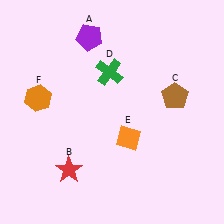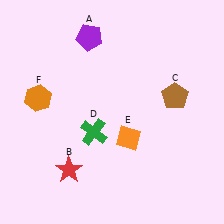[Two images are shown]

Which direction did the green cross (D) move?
The green cross (D) moved down.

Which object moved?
The green cross (D) moved down.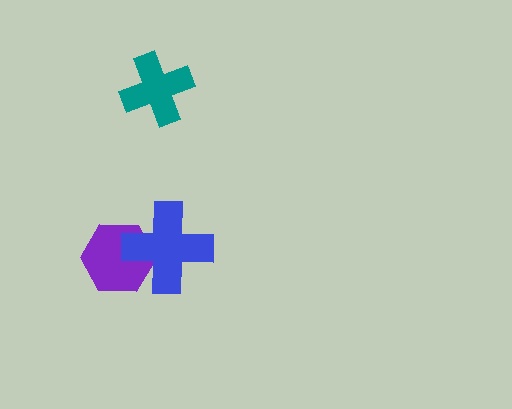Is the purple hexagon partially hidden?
Yes, it is partially covered by another shape.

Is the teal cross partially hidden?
No, no other shape covers it.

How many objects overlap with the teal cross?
0 objects overlap with the teal cross.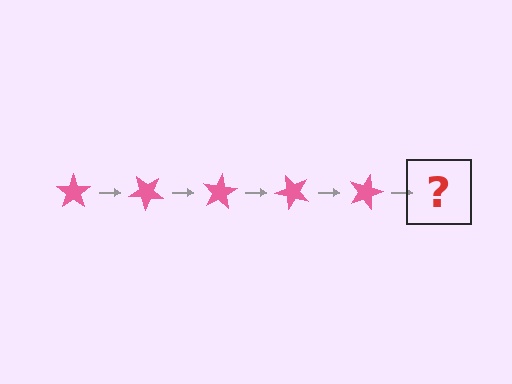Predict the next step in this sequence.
The next step is a pink star rotated 200 degrees.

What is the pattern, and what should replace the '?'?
The pattern is that the star rotates 40 degrees each step. The '?' should be a pink star rotated 200 degrees.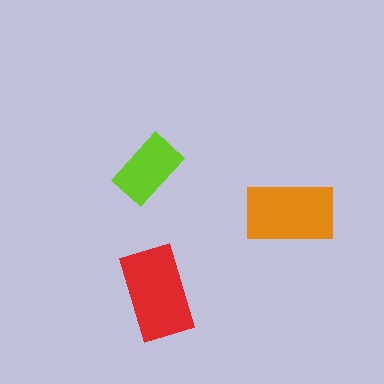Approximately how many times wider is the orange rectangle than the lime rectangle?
About 1.5 times wider.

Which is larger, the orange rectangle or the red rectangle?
The red one.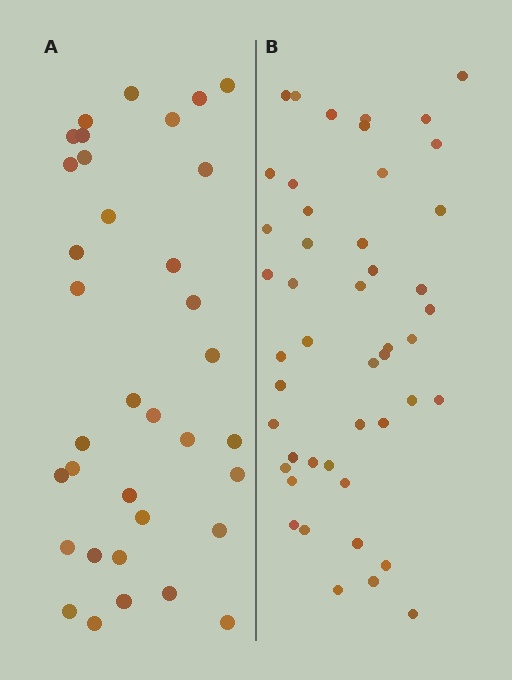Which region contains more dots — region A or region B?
Region B (the right region) has more dots.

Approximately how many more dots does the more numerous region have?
Region B has roughly 12 or so more dots than region A.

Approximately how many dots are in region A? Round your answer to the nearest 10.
About 40 dots. (The exact count is 35, which rounds to 40.)